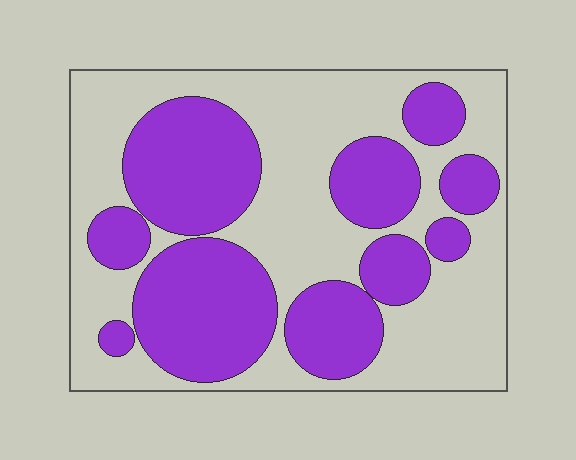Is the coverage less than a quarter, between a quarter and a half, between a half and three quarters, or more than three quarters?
Between a quarter and a half.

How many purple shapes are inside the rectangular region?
10.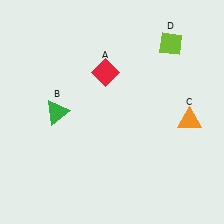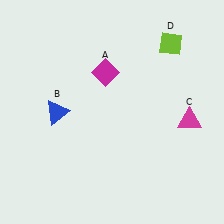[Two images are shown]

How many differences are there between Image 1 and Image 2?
There are 3 differences between the two images.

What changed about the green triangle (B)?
In Image 1, B is green. In Image 2, it changed to blue.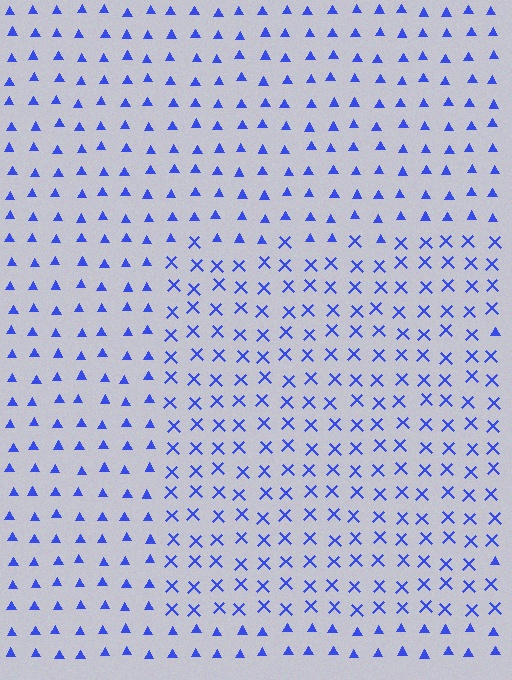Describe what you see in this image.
The image is filled with small blue elements arranged in a uniform grid. A rectangle-shaped region contains X marks, while the surrounding area contains triangles. The boundary is defined purely by the change in element shape.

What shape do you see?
I see a rectangle.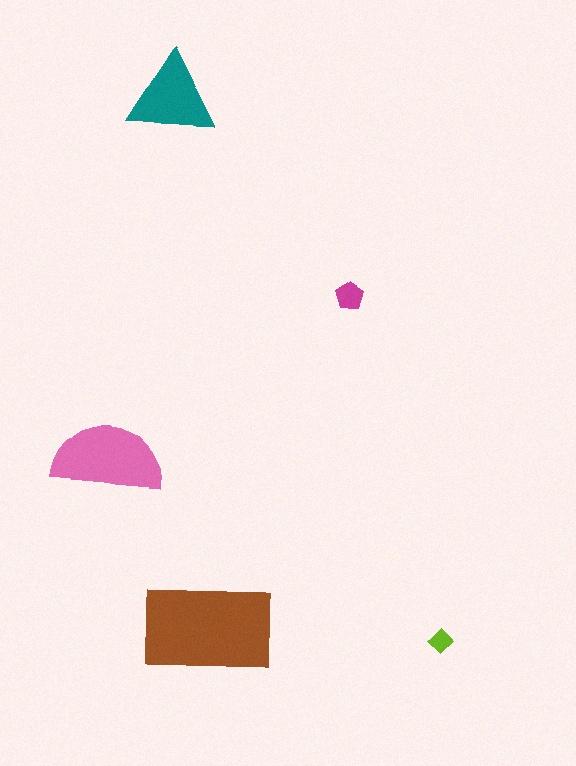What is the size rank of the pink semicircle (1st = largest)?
2nd.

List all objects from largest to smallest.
The brown rectangle, the pink semicircle, the teal triangle, the magenta pentagon, the lime diamond.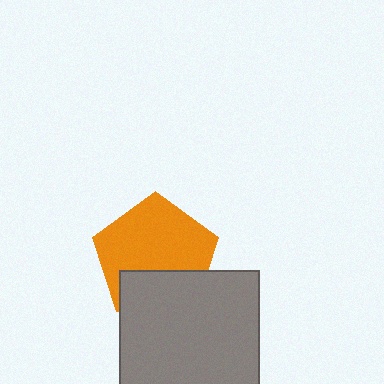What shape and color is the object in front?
The object in front is a gray square.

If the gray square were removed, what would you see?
You would see the complete orange pentagon.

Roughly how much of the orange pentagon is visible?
Most of it is visible (roughly 67%).